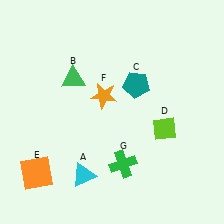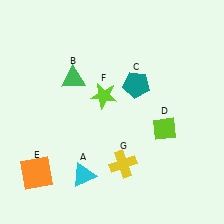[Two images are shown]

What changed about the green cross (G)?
In Image 1, G is green. In Image 2, it changed to yellow.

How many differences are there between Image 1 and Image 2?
There are 2 differences between the two images.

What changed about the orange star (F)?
In Image 1, F is orange. In Image 2, it changed to lime.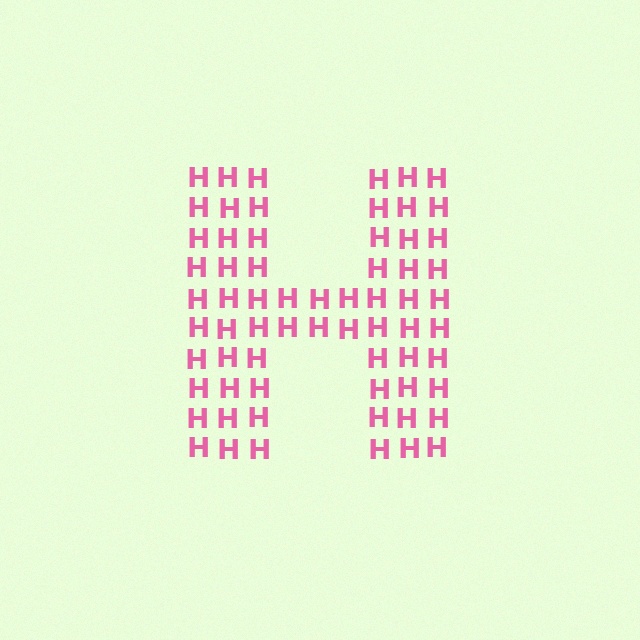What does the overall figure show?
The overall figure shows the letter H.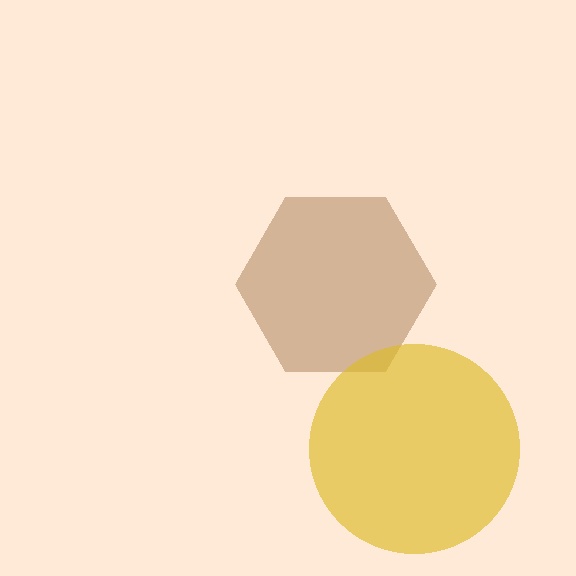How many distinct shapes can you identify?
There are 2 distinct shapes: a brown hexagon, a yellow circle.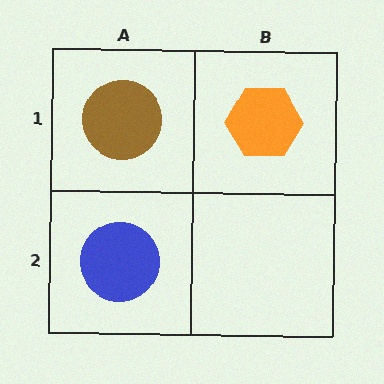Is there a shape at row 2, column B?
No, that cell is empty.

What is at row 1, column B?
An orange hexagon.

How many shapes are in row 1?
2 shapes.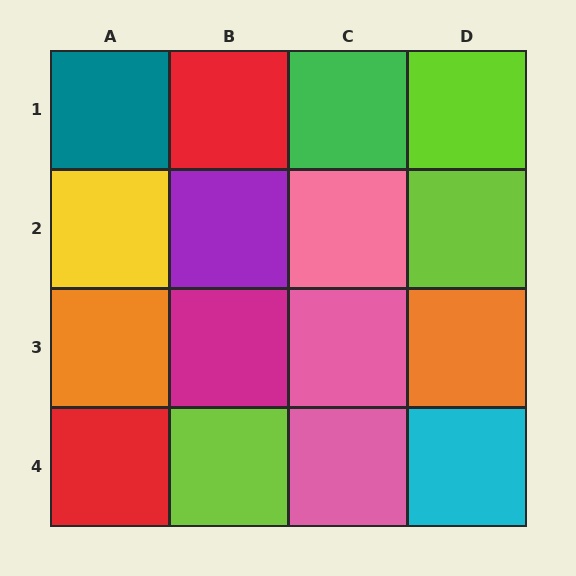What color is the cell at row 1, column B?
Red.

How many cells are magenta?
1 cell is magenta.